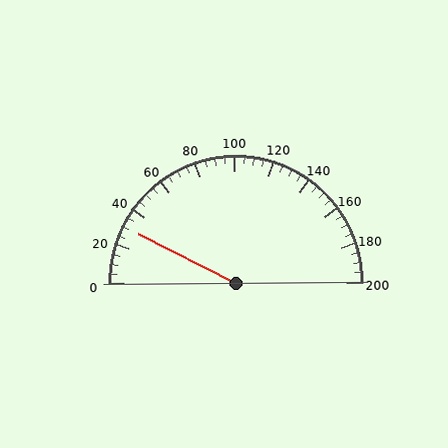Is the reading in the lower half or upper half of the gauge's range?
The reading is in the lower half of the range (0 to 200).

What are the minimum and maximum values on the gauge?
The gauge ranges from 0 to 200.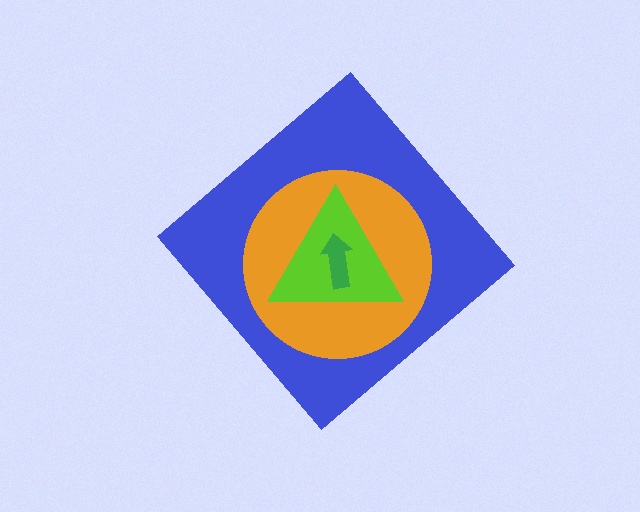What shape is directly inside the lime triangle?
The green arrow.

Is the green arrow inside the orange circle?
Yes.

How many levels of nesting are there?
4.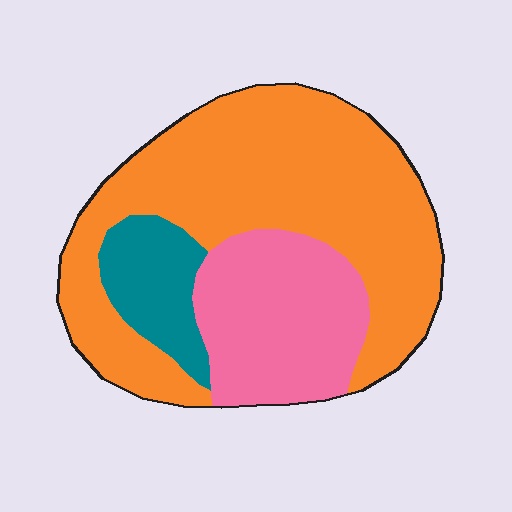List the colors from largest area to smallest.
From largest to smallest: orange, pink, teal.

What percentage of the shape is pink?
Pink takes up between a quarter and a half of the shape.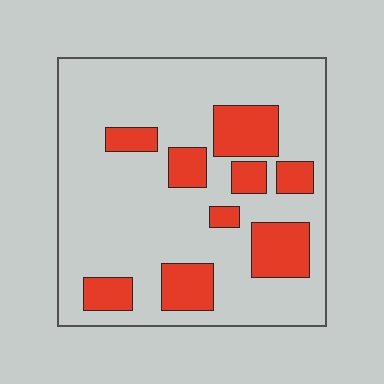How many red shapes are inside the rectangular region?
9.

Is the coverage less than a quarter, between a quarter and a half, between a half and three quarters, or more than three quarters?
Less than a quarter.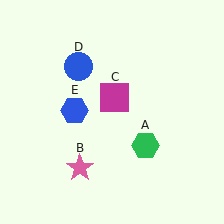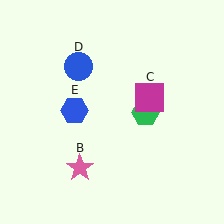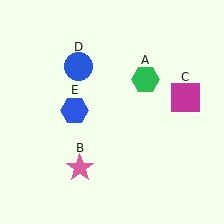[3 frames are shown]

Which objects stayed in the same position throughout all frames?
Pink star (object B) and blue circle (object D) and blue hexagon (object E) remained stationary.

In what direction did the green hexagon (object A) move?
The green hexagon (object A) moved up.